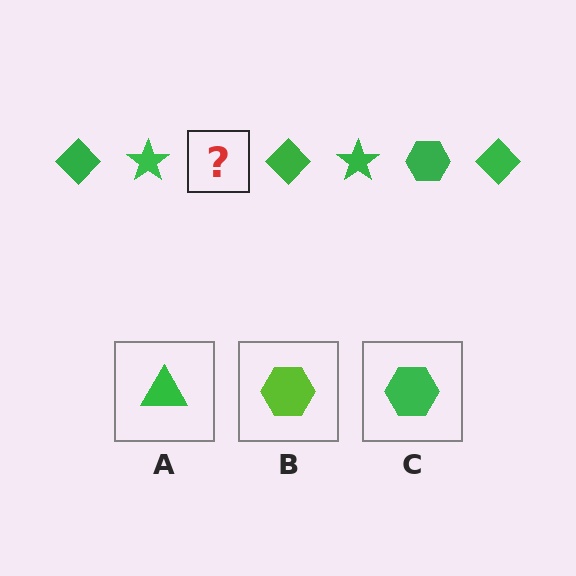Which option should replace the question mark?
Option C.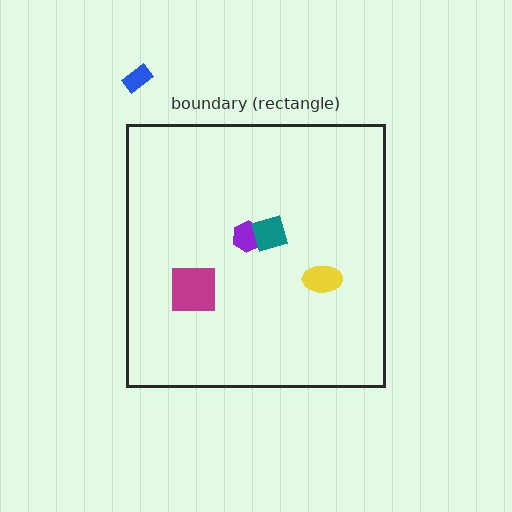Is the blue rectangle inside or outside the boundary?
Outside.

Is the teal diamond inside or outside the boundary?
Inside.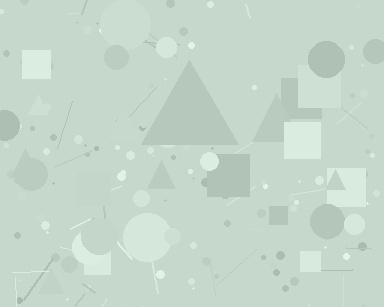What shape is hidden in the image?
A triangle is hidden in the image.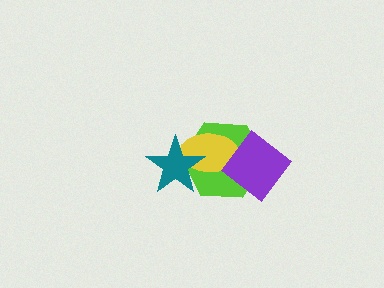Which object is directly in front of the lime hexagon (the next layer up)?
The yellow ellipse is directly in front of the lime hexagon.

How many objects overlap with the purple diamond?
2 objects overlap with the purple diamond.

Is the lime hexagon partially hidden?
Yes, it is partially covered by another shape.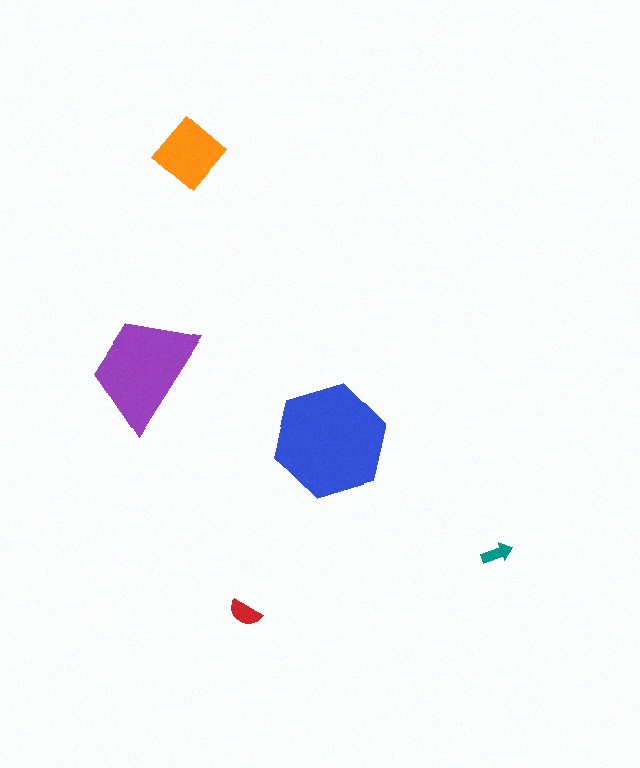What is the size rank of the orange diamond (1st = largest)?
3rd.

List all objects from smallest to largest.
The teal arrow, the red semicircle, the orange diamond, the purple trapezoid, the blue hexagon.